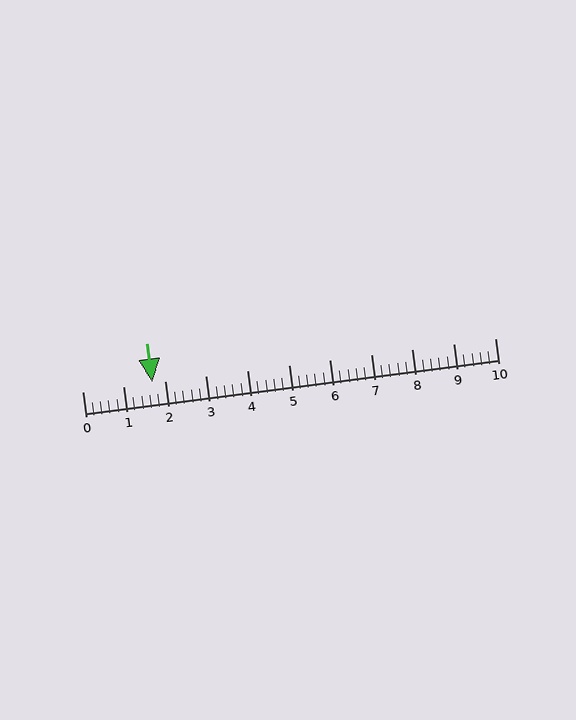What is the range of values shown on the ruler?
The ruler shows values from 0 to 10.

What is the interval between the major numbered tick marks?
The major tick marks are spaced 1 units apart.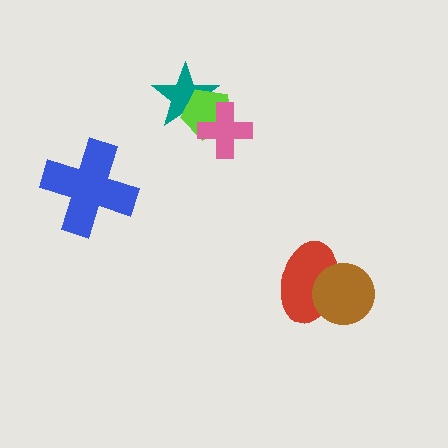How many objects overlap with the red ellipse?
1 object overlaps with the red ellipse.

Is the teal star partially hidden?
Yes, it is partially covered by another shape.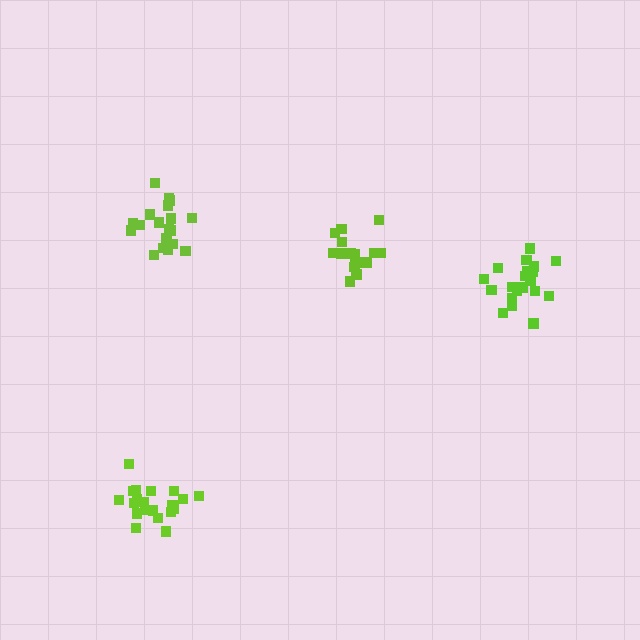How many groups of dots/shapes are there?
There are 4 groups.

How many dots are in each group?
Group 1: 20 dots, Group 2: 20 dots, Group 3: 16 dots, Group 4: 19 dots (75 total).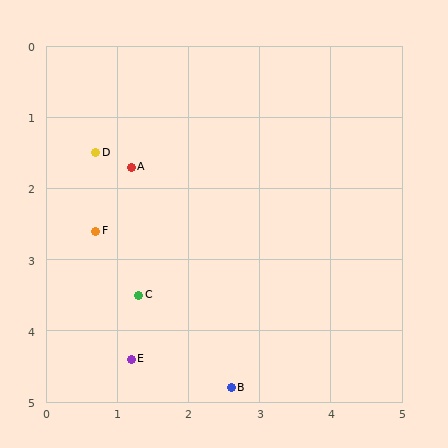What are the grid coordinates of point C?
Point C is at approximately (1.3, 3.5).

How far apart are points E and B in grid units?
Points E and B are about 1.5 grid units apart.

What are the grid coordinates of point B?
Point B is at approximately (2.6, 4.8).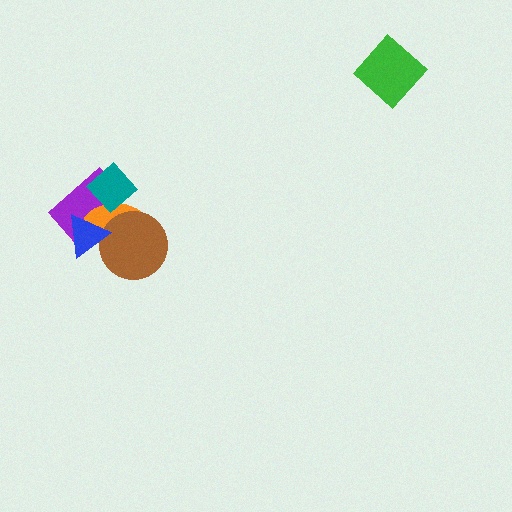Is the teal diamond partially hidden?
No, no other shape covers it.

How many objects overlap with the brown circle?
3 objects overlap with the brown circle.